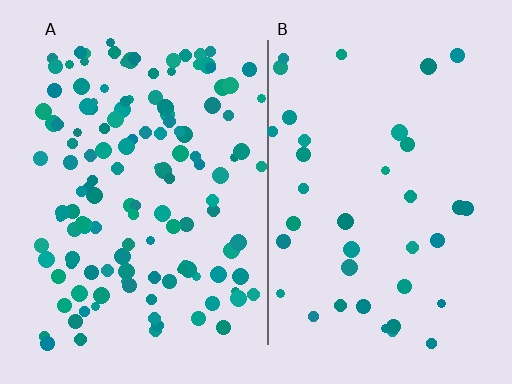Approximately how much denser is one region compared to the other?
Approximately 3.5× — region A over region B.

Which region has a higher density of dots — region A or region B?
A (the left).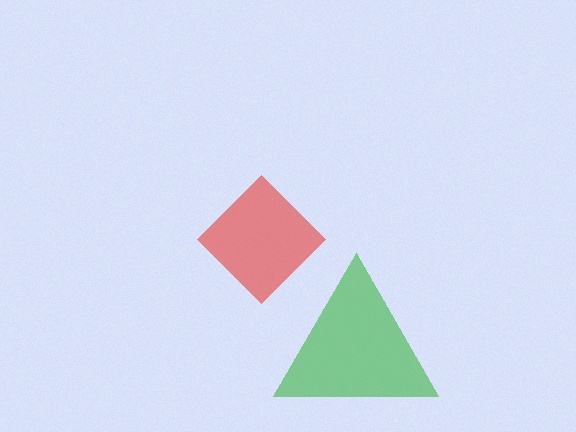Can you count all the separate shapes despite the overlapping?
Yes, there are 2 separate shapes.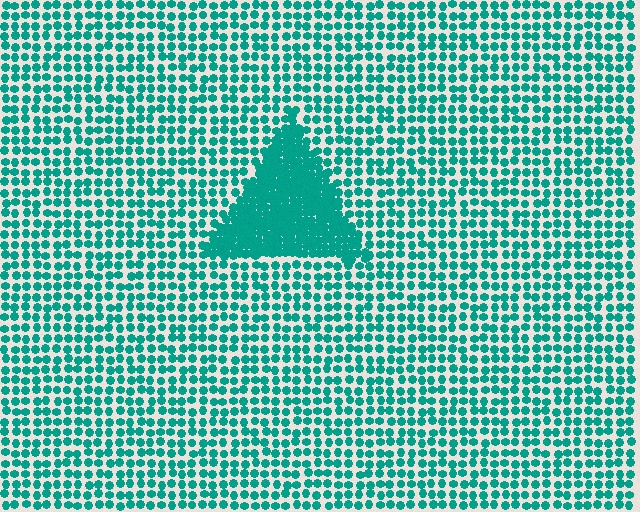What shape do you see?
I see a triangle.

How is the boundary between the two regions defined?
The boundary is defined by a change in element density (approximately 2.5x ratio). All elements are the same color, size, and shape.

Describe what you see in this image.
The image contains small teal elements arranged at two different densities. A triangle-shaped region is visible where the elements are more densely packed than the surrounding area.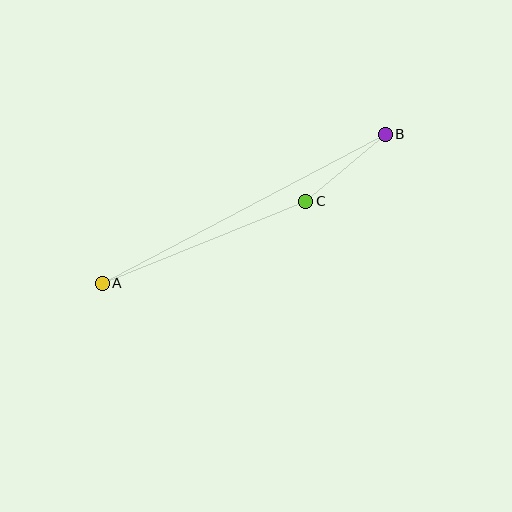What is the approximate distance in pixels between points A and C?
The distance between A and C is approximately 219 pixels.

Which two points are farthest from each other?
Points A and B are farthest from each other.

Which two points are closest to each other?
Points B and C are closest to each other.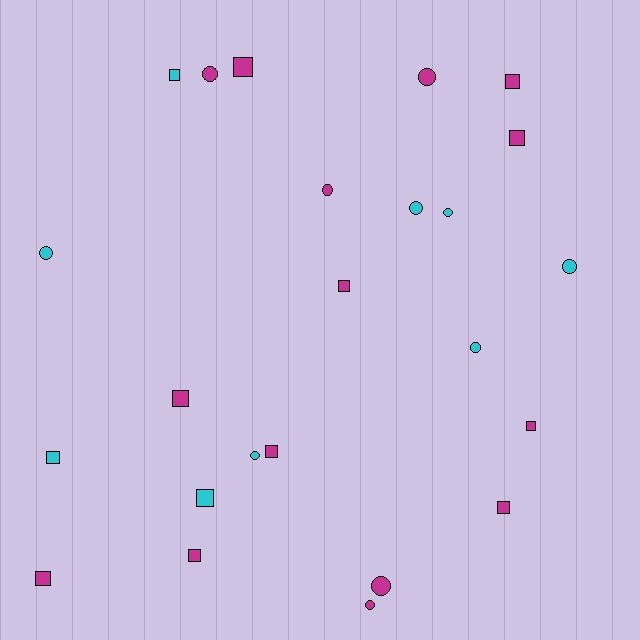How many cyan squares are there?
There are 3 cyan squares.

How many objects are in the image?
There are 24 objects.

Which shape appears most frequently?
Square, with 13 objects.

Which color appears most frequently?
Magenta, with 15 objects.